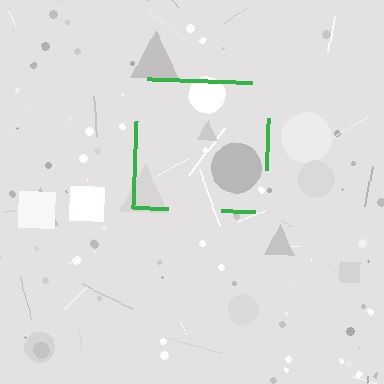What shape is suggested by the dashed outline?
The dashed outline suggests a square.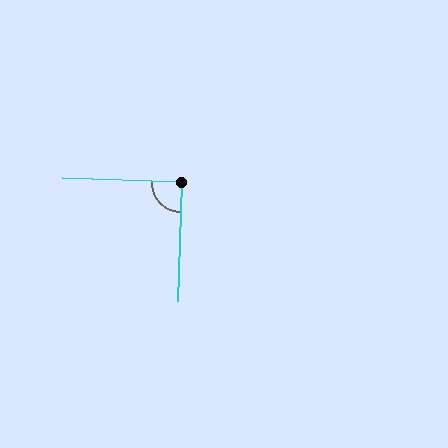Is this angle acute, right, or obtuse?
It is approximately a right angle.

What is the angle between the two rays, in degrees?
Approximately 90 degrees.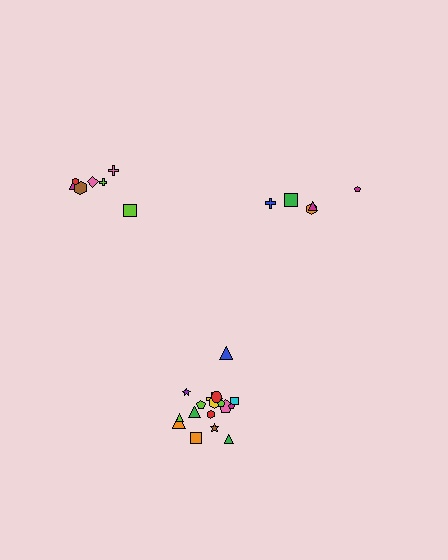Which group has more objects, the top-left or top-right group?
The top-left group.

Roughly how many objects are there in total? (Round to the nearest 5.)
Roughly 30 objects in total.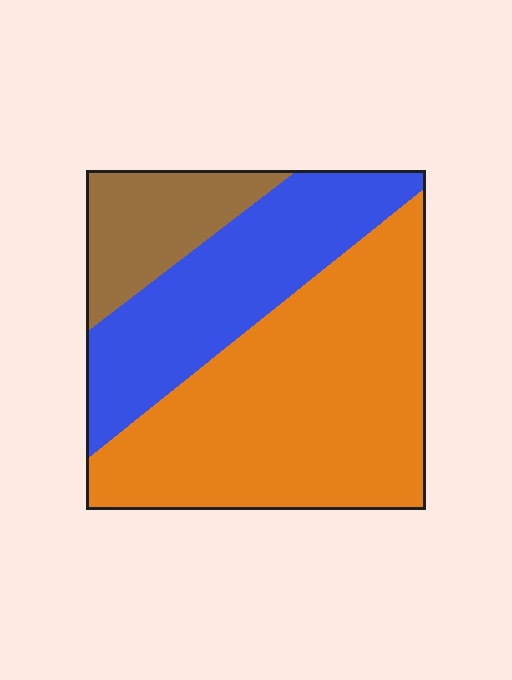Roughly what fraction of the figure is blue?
Blue covers 30% of the figure.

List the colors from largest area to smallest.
From largest to smallest: orange, blue, brown.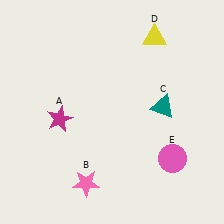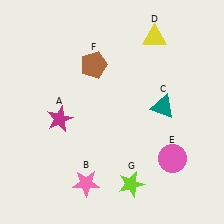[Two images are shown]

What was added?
A brown pentagon (F), a lime star (G) were added in Image 2.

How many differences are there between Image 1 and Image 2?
There are 2 differences between the two images.